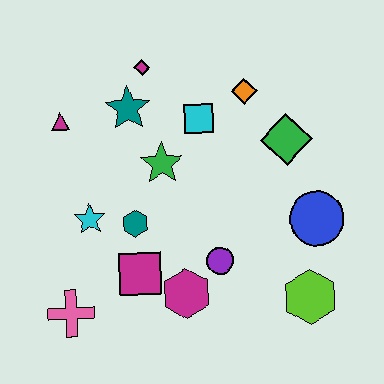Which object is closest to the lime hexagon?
The blue circle is closest to the lime hexagon.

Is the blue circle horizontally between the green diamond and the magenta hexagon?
No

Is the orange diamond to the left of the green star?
No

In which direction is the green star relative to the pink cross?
The green star is above the pink cross.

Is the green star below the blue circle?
No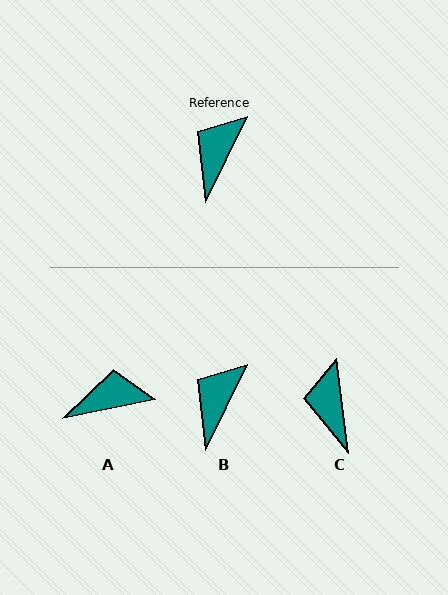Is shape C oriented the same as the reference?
No, it is off by about 33 degrees.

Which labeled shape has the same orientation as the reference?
B.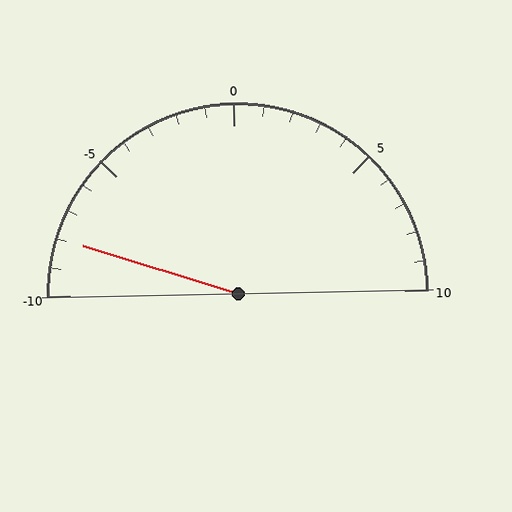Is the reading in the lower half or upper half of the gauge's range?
The reading is in the lower half of the range (-10 to 10).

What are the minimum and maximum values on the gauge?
The gauge ranges from -10 to 10.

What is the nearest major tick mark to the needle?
The nearest major tick mark is -10.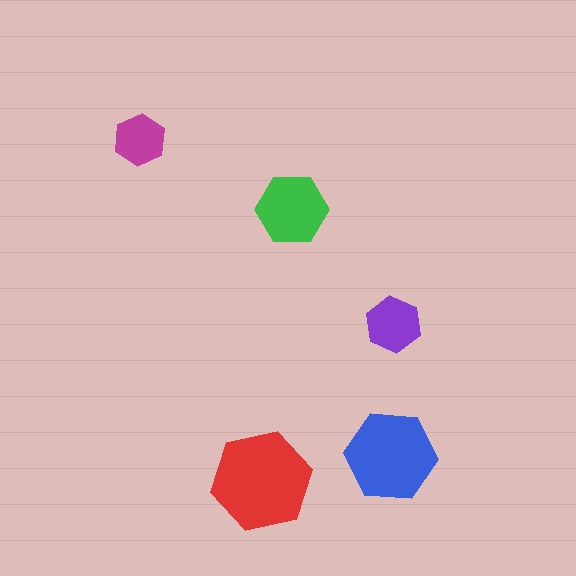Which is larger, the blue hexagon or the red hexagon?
The red one.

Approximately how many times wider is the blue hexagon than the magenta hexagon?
About 1.5 times wider.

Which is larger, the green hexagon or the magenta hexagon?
The green one.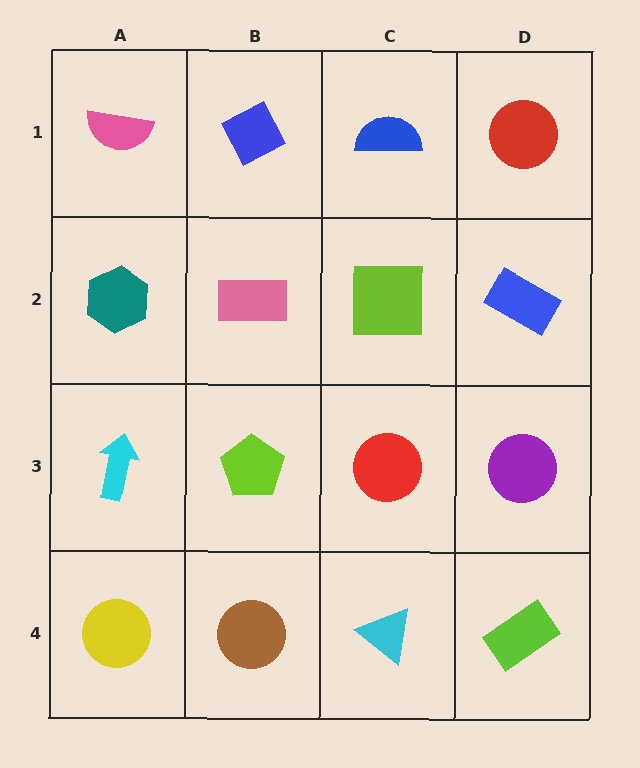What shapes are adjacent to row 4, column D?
A purple circle (row 3, column D), a cyan triangle (row 4, column C).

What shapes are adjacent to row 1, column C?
A lime square (row 2, column C), a blue diamond (row 1, column B), a red circle (row 1, column D).